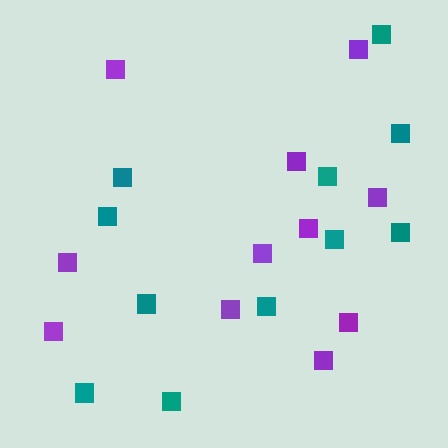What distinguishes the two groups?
There are 2 groups: one group of purple squares (11) and one group of teal squares (11).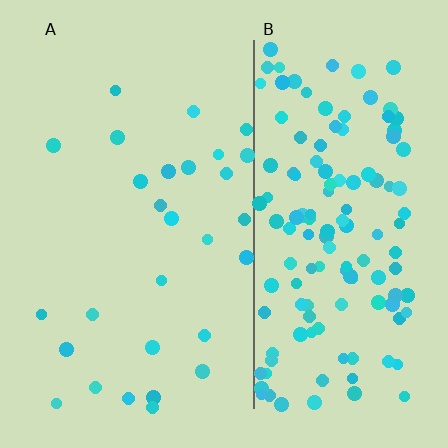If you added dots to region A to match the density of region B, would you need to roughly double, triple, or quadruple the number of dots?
Approximately quadruple.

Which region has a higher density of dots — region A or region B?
B (the right).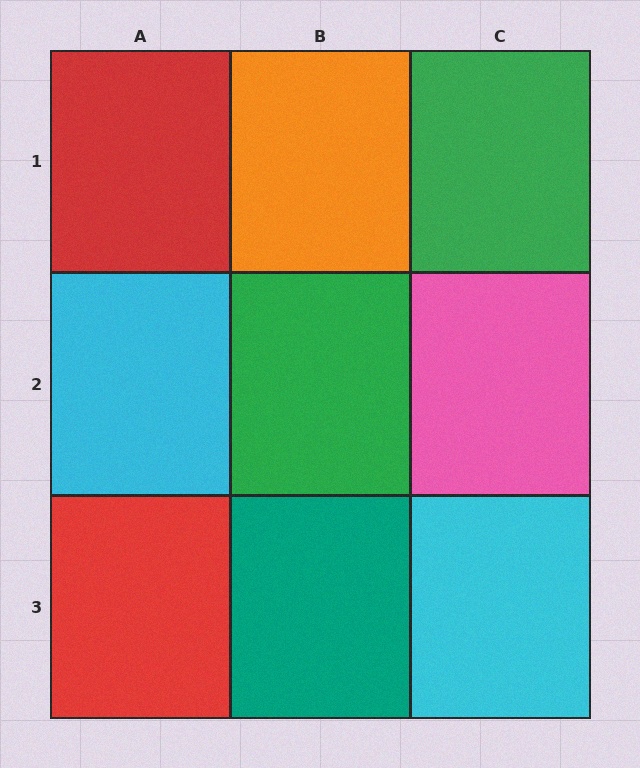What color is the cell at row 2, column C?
Pink.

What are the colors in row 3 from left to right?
Red, teal, cyan.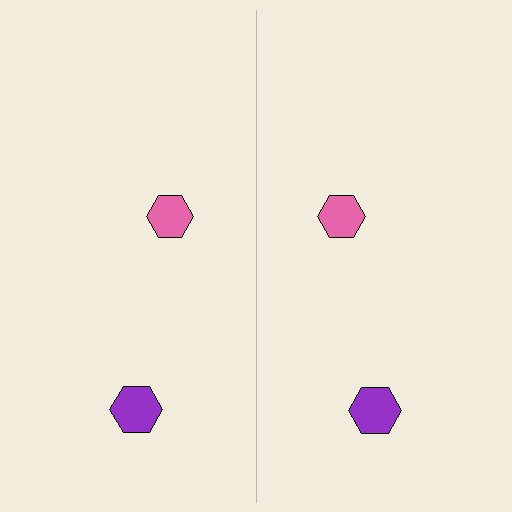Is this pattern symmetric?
Yes, this pattern has bilateral (reflection) symmetry.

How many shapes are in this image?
There are 4 shapes in this image.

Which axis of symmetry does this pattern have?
The pattern has a vertical axis of symmetry running through the center of the image.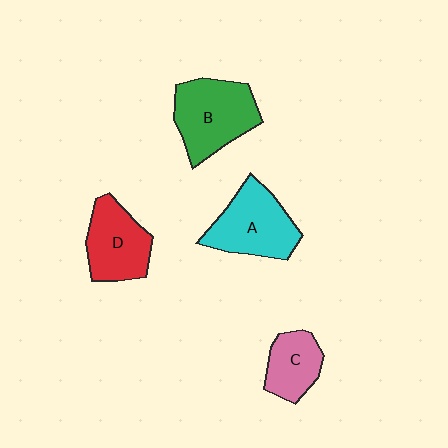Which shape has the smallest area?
Shape C (pink).